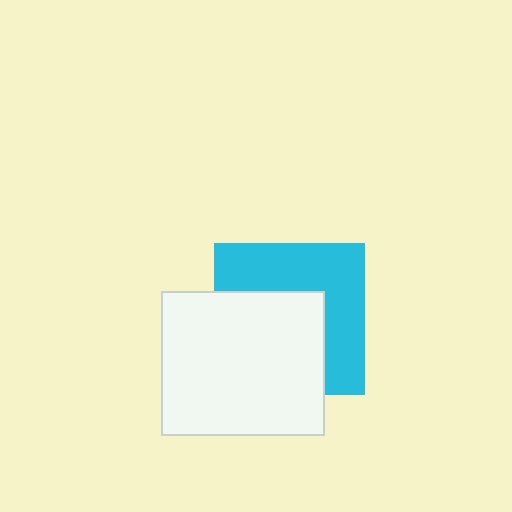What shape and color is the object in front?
The object in front is a white rectangle.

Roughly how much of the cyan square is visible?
About half of it is visible (roughly 50%).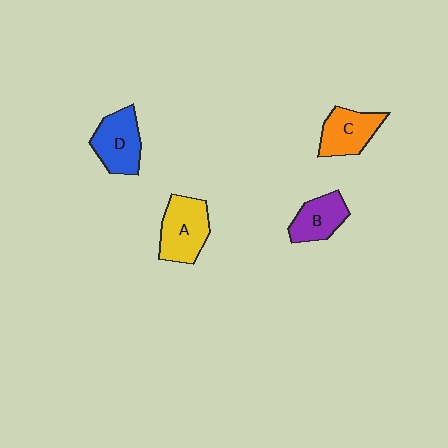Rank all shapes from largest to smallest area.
From largest to smallest: A (yellow), D (blue), C (orange), B (purple).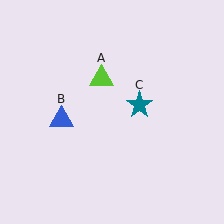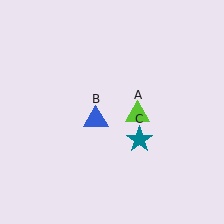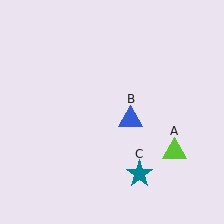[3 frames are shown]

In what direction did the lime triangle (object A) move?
The lime triangle (object A) moved down and to the right.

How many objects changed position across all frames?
3 objects changed position: lime triangle (object A), blue triangle (object B), teal star (object C).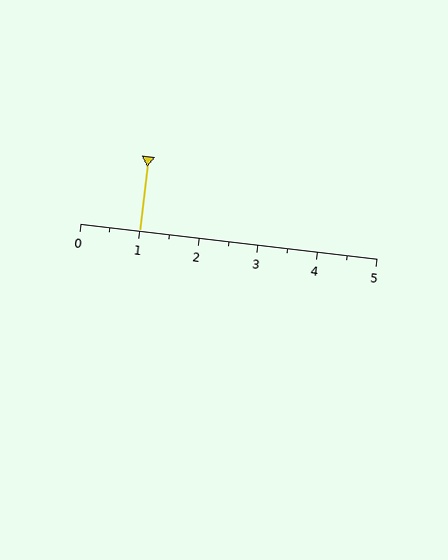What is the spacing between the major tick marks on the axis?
The major ticks are spaced 1 apart.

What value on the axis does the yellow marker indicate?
The marker indicates approximately 1.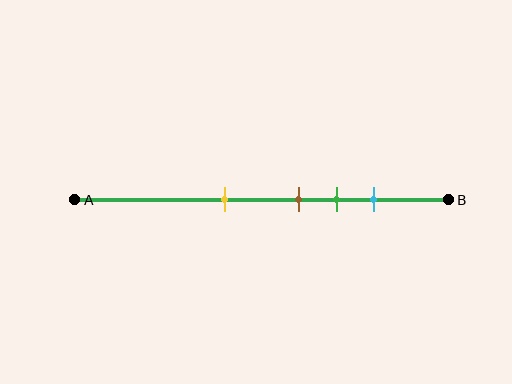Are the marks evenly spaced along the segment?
No, the marks are not evenly spaced.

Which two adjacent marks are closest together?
The brown and green marks are the closest adjacent pair.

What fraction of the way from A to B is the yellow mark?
The yellow mark is approximately 40% (0.4) of the way from A to B.